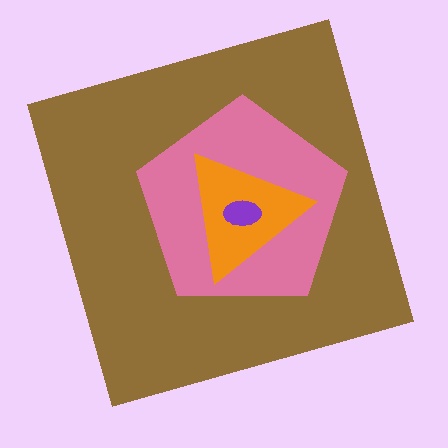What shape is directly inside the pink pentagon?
The orange triangle.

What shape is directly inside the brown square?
The pink pentagon.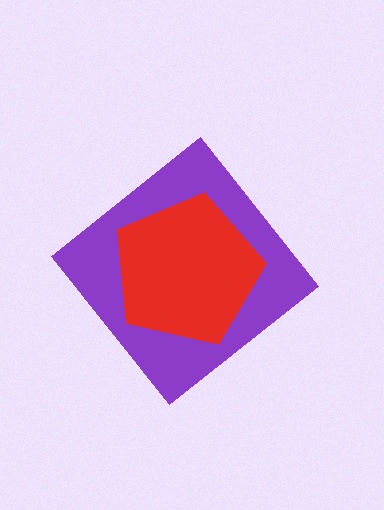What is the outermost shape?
The purple diamond.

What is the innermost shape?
The red pentagon.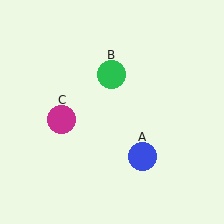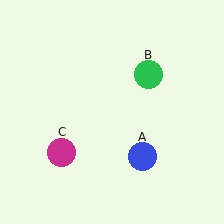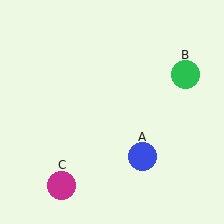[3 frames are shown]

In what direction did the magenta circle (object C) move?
The magenta circle (object C) moved down.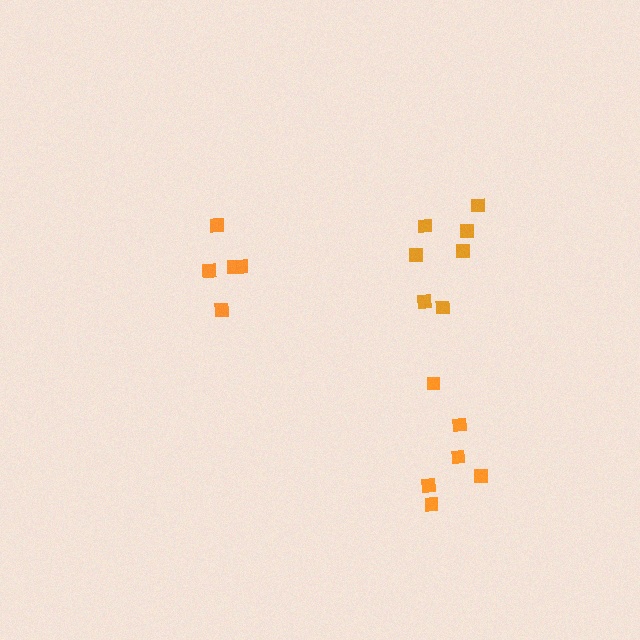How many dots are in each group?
Group 1: 6 dots, Group 2: 7 dots, Group 3: 5 dots (18 total).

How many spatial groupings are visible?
There are 3 spatial groupings.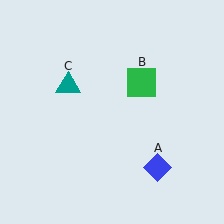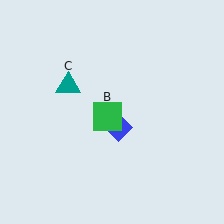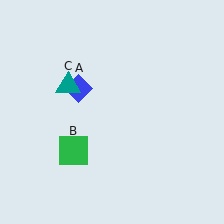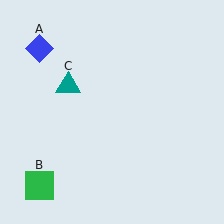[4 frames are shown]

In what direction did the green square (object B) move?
The green square (object B) moved down and to the left.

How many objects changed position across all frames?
2 objects changed position: blue diamond (object A), green square (object B).